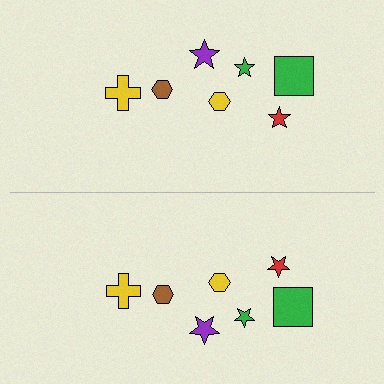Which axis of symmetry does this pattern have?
The pattern has a horizontal axis of symmetry running through the center of the image.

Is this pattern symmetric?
Yes, this pattern has bilateral (reflection) symmetry.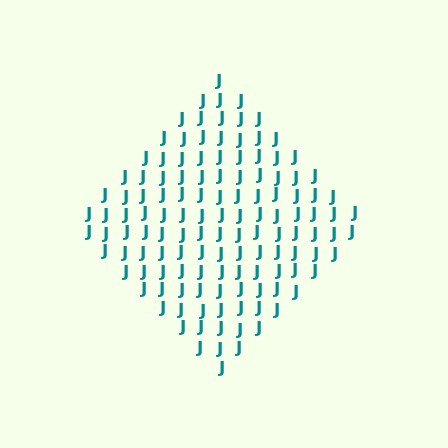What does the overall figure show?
The overall figure shows a diamond.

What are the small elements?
The small elements are letter J's.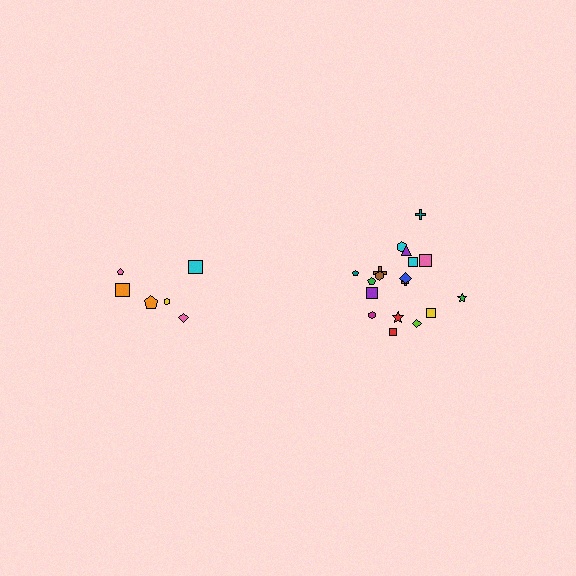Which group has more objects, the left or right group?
The right group.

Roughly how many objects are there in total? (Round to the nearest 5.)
Roughly 25 objects in total.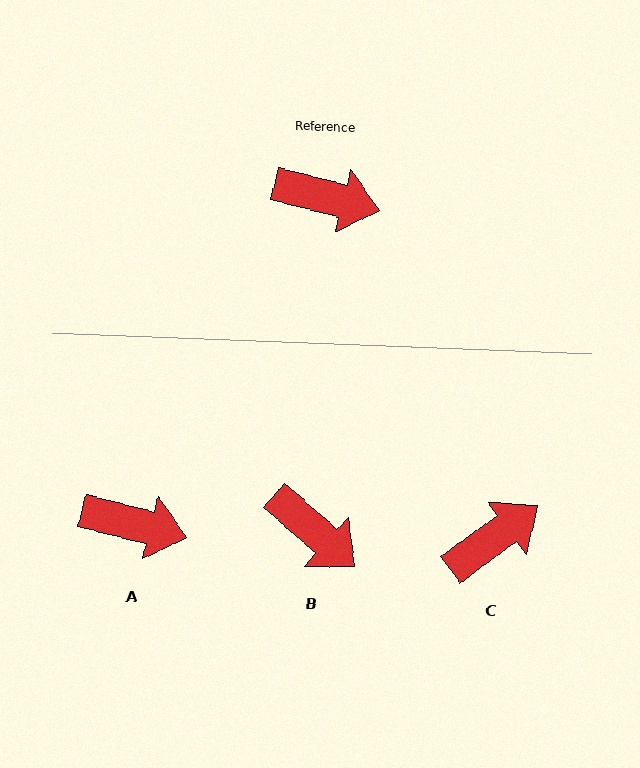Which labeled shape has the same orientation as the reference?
A.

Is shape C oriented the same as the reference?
No, it is off by about 51 degrees.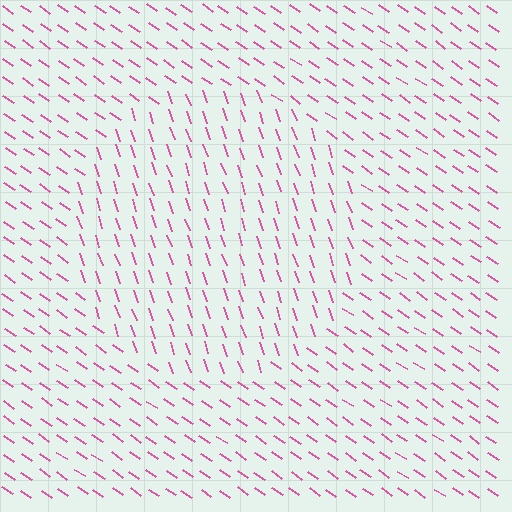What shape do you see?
I see a circle.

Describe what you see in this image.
The image is filled with small pink line segments. A circle region in the image has lines oriented differently from the surrounding lines, creating a visible texture boundary.